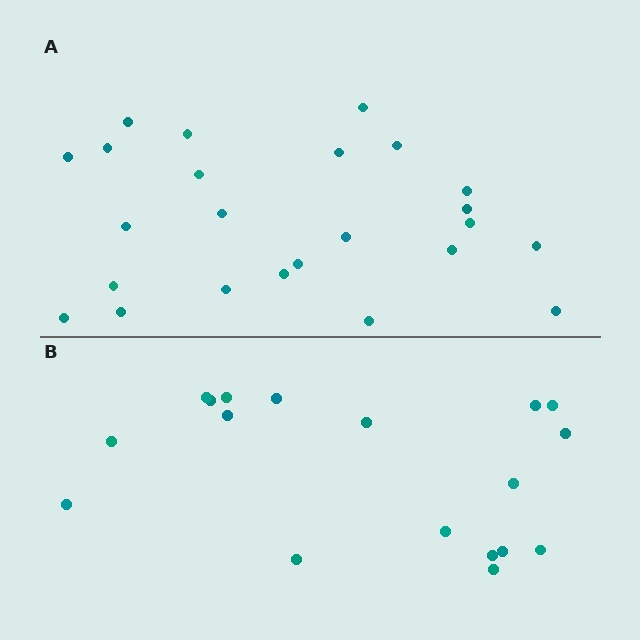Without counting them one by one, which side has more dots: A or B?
Region A (the top region) has more dots.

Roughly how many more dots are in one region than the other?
Region A has about 6 more dots than region B.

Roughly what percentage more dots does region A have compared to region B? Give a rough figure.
About 35% more.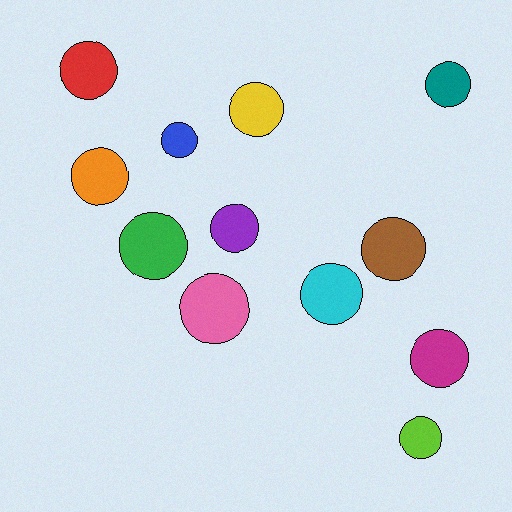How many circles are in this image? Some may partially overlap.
There are 12 circles.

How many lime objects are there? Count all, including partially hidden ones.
There is 1 lime object.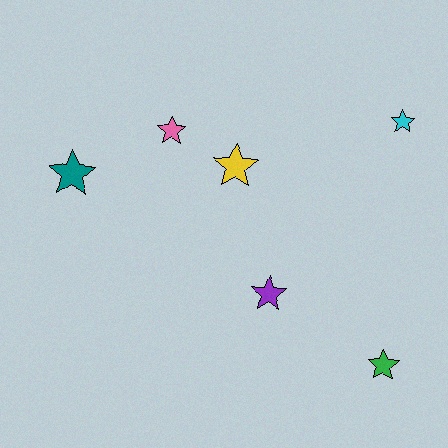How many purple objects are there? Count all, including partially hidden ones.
There is 1 purple object.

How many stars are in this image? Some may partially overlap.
There are 6 stars.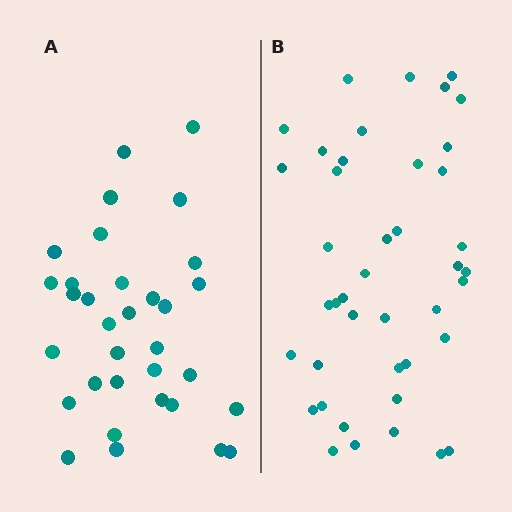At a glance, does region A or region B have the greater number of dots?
Region B (the right region) has more dots.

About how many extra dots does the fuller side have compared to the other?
Region B has roughly 8 or so more dots than region A.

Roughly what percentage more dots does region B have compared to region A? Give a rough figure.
About 25% more.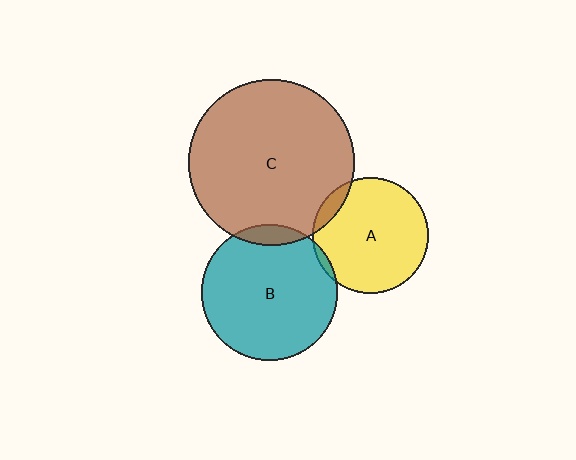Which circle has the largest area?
Circle C (brown).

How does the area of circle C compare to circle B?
Approximately 1.5 times.